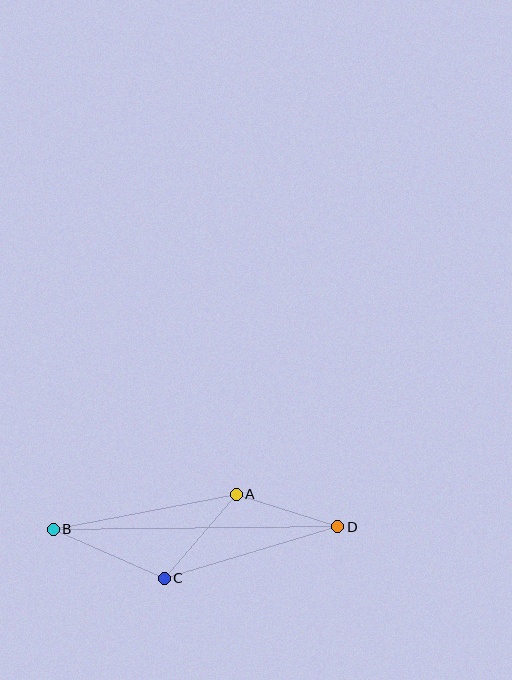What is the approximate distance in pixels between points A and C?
The distance between A and C is approximately 111 pixels.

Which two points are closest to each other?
Points A and D are closest to each other.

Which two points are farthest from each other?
Points B and D are farthest from each other.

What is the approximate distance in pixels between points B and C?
The distance between B and C is approximately 121 pixels.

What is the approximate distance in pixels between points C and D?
The distance between C and D is approximately 181 pixels.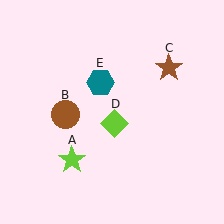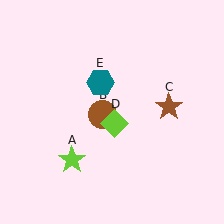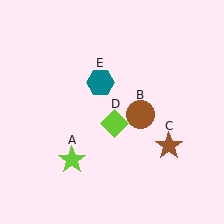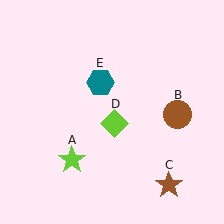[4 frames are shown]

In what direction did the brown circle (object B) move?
The brown circle (object B) moved right.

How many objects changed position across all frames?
2 objects changed position: brown circle (object B), brown star (object C).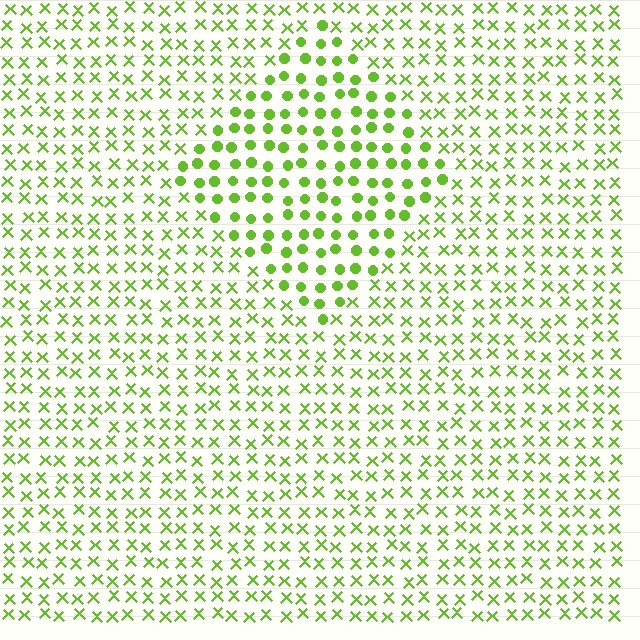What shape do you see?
I see a diamond.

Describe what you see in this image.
The image is filled with small lime elements arranged in a uniform grid. A diamond-shaped region contains circles, while the surrounding area contains X marks. The boundary is defined purely by the change in element shape.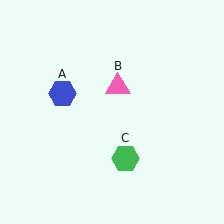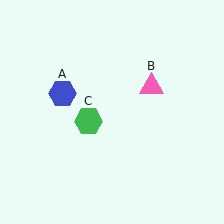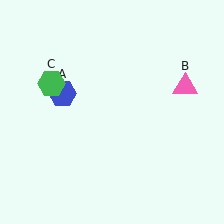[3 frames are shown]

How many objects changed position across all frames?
2 objects changed position: pink triangle (object B), green hexagon (object C).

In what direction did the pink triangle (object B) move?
The pink triangle (object B) moved right.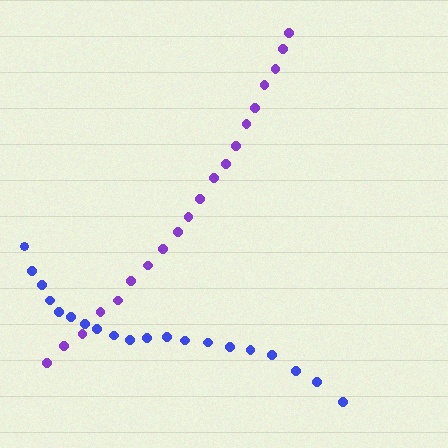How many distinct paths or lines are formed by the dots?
There are 2 distinct paths.